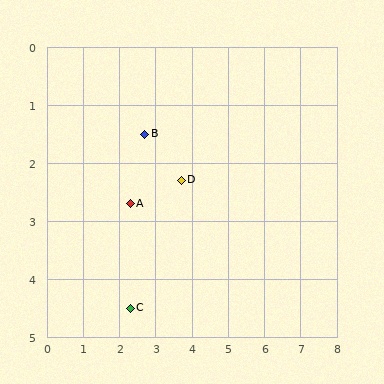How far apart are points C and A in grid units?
Points C and A are about 1.8 grid units apart.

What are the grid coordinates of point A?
Point A is at approximately (2.3, 2.7).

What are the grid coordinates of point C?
Point C is at approximately (2.3, 4.5).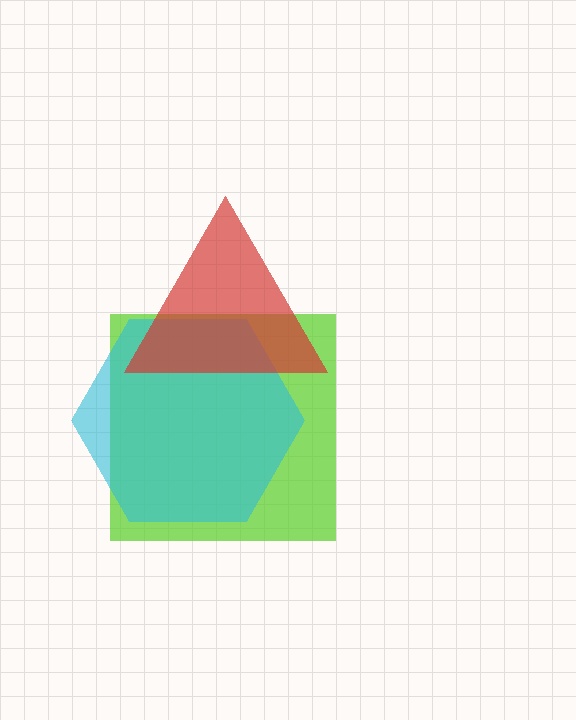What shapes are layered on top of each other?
The layered shapes are: a lime square, a cyan hexagon, a red triangle.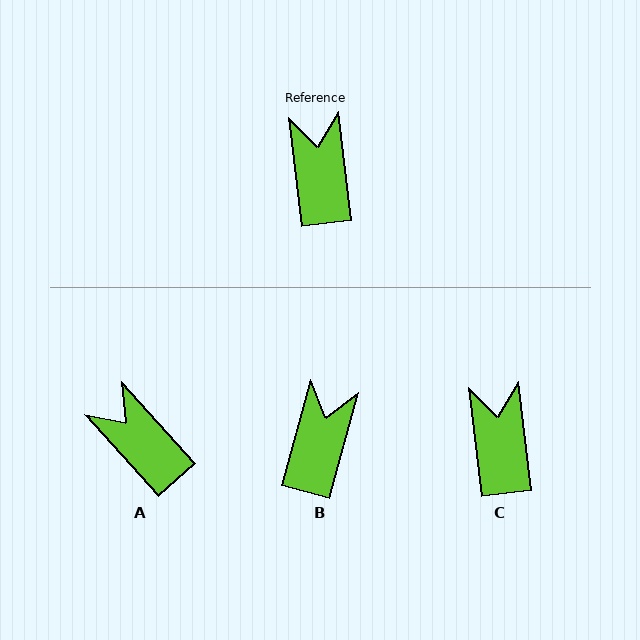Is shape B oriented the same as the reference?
No, it is off by about 22 degrees.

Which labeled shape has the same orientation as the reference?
C.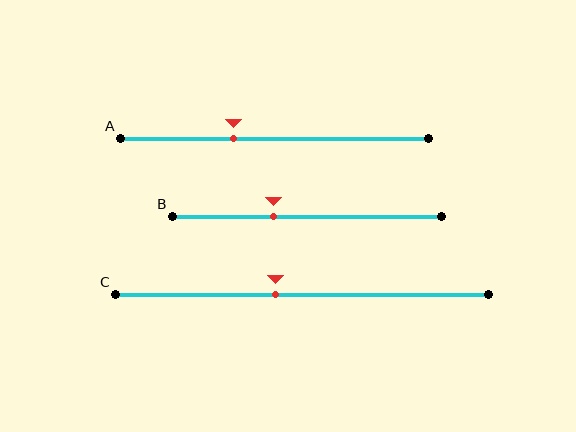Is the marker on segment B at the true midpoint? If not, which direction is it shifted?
No, the marker on segment B is shifted to the left by about 12% of the segment length.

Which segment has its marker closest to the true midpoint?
Segment C has its marker closest to the true midpoint.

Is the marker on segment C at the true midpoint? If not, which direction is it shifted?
No, the marker on segment C is shifted to the left by about 7% of the segment length.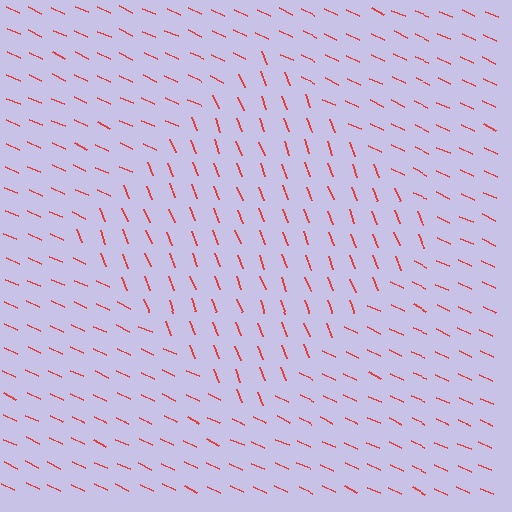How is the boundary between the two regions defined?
The boundary is defined purely by a change in line orientation (approximately 45 degrees difference). All lines are the same color and thickness.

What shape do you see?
I see a diamond.